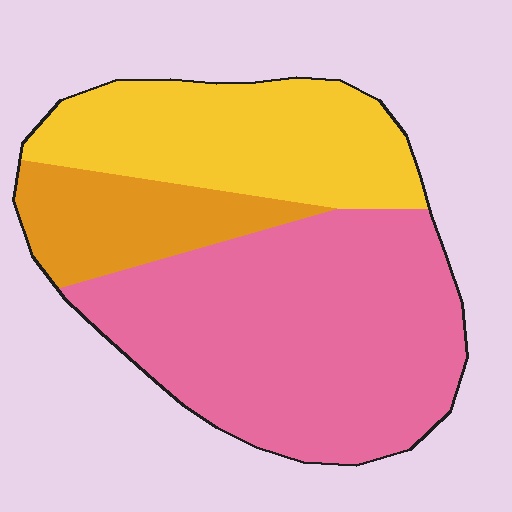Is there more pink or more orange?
Pink.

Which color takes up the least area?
Orange, at roughly 15%.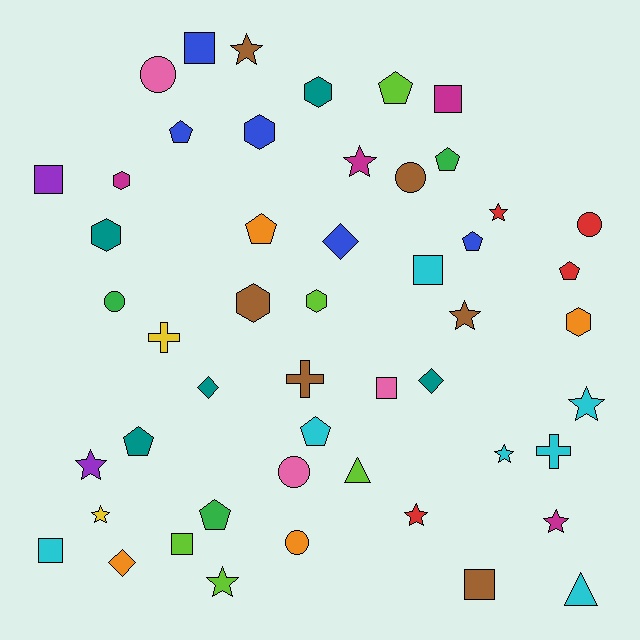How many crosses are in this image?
There are 3 crosses.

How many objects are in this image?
There are 50 objects.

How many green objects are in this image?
There are 3 green objects.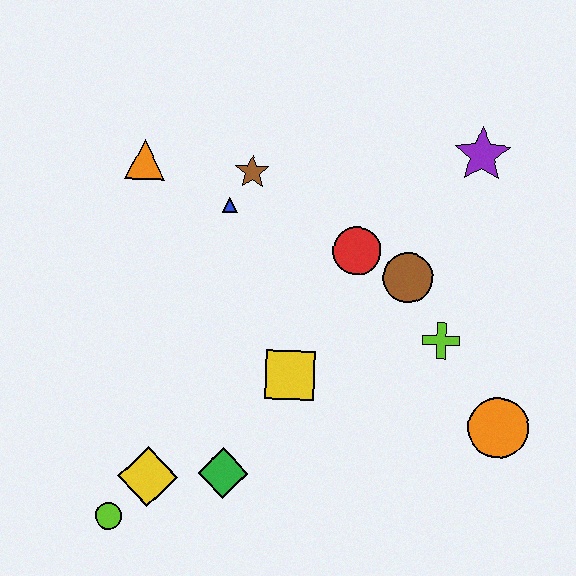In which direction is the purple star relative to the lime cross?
The purple star is above the lime cross.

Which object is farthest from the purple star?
The lime circle is farthest from the purple star.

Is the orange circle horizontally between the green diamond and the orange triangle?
No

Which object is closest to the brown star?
The blue triangle is closest to the brown star.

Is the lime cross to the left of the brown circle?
No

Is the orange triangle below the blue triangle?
No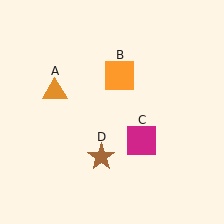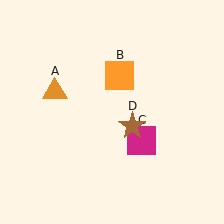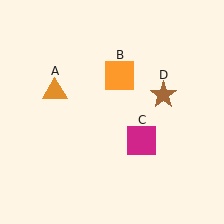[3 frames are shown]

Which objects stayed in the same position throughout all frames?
Orange triangle (object A) and orange square (object B) and magenta square (object C) remained stationary.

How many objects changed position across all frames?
1 object changed position: brown star (object D).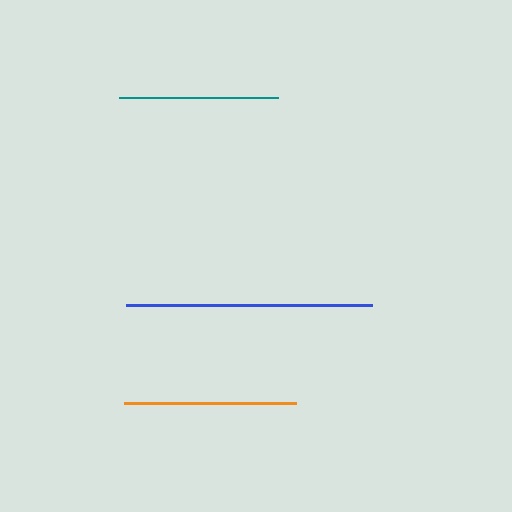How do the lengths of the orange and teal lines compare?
The orange and teal lines are approximately the same length.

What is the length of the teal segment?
The teal segment is approximately 159 pixels long.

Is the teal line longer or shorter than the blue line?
The blue line is longer than the teal line.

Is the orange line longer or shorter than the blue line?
The blue line is longer than the orange line.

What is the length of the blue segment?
The blue segment is approximately 246 pixels long.